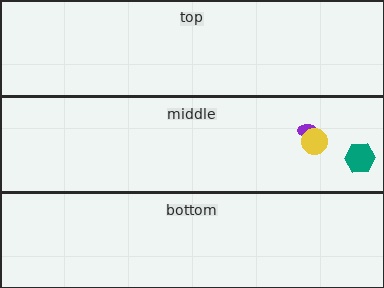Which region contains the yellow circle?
The middle region.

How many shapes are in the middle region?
3.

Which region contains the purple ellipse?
The middle region.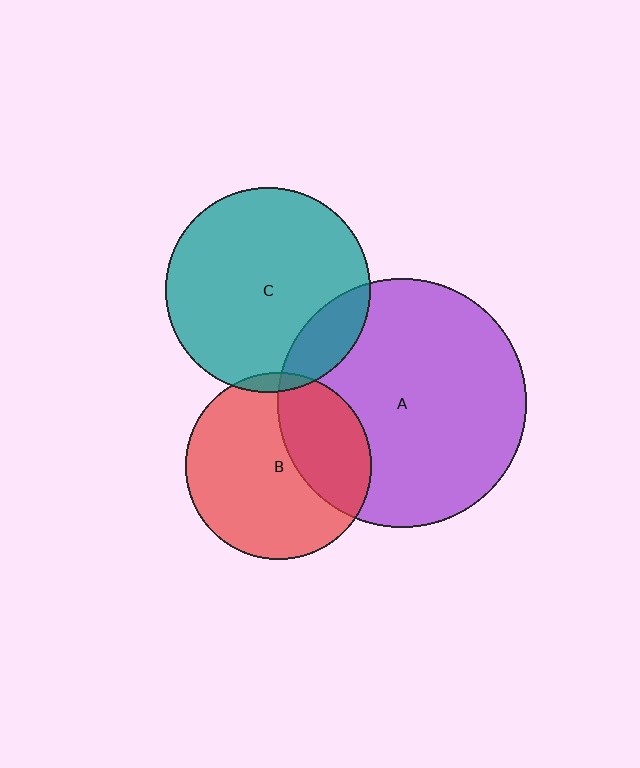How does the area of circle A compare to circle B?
Approximately 1.8 times.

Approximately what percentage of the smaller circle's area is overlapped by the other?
Approximately 35%.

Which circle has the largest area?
Circle A (purple).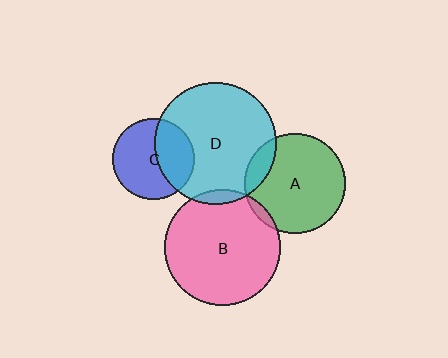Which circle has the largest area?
Circle D (cyan).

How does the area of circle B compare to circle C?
Approximately 2.0 times.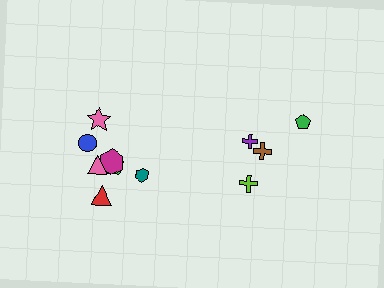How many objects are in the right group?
There are 4 objects.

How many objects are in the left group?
There are 7 objects.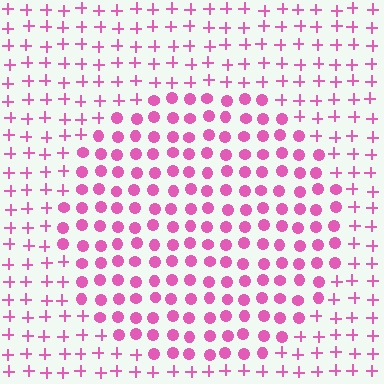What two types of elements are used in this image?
The image uses circles inside the circle region and plus signs outside it.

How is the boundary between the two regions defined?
The boundary is defined by a change in element shape: circles inside vs. plus signs outside. All elements share the same color and spacing.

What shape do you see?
I see a circle.